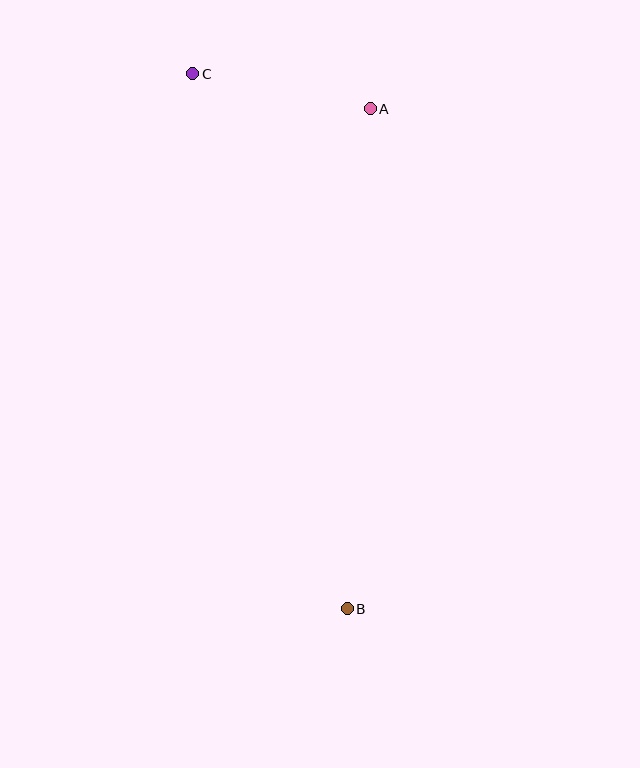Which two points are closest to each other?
Points A and C are closest to each other.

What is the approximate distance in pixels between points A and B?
The distance between A and B is approximately 501 pixels.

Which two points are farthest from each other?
Points B and C are farthest from each other.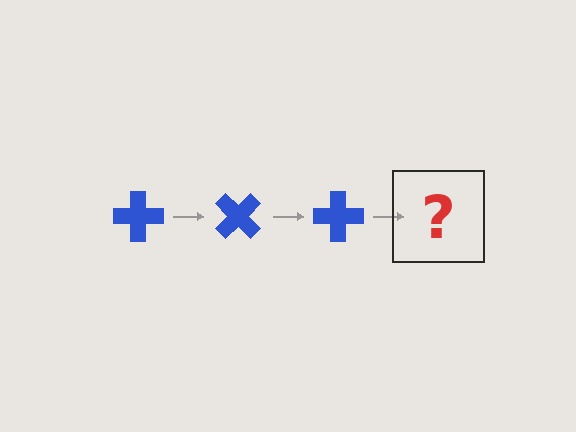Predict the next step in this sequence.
The next step is a blue cross rotated 135 degrees.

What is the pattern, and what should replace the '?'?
The pattern is that the cross rotates 45 degrees each step. The '?' should be a blue cross rotated 135 degrees.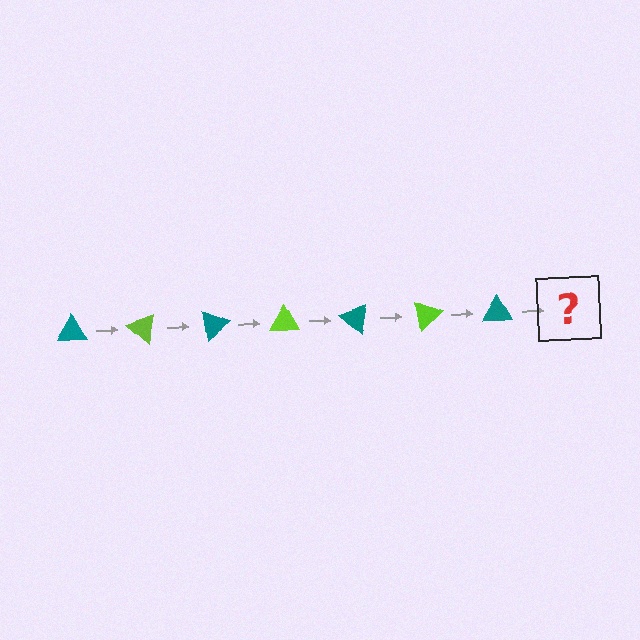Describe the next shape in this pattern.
It should be a lime triangle, rotated 280 degrees from the start.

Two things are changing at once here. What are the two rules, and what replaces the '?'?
The two rules are that it rotates 40 degrees each step and the color cycles through teal and lime. The '?' should be a lime triangle, rotated 280 degrees from the start.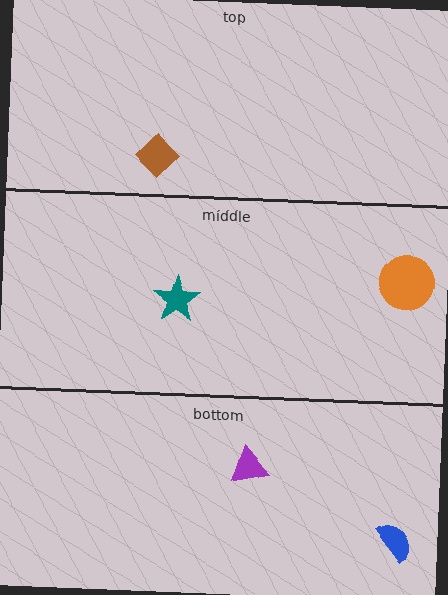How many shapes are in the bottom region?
2.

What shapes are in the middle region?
The orange circle, the teal star.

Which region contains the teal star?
The middle region.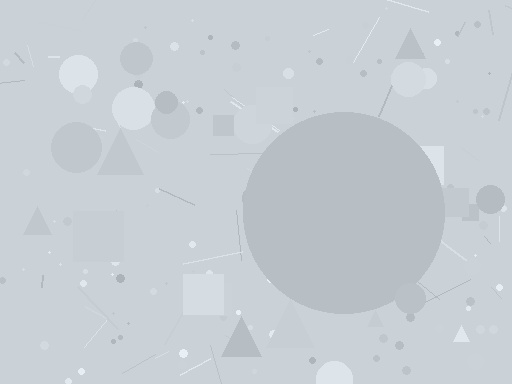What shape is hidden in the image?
A circle is hidden in the image.